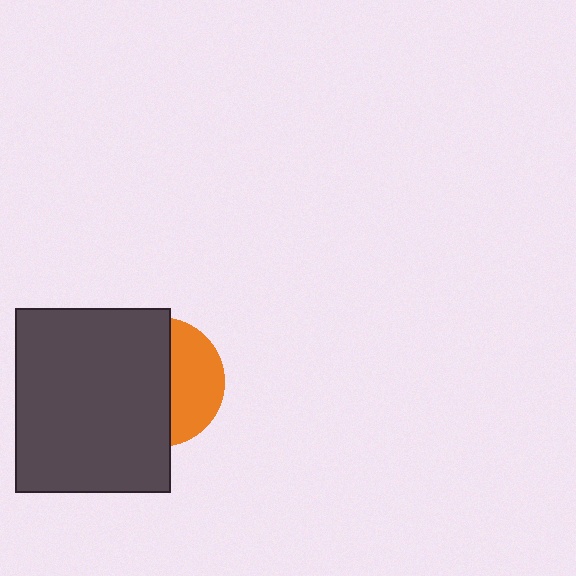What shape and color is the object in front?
The object in front is a dark gray rectangle.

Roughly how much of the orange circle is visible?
A small part of it is visible (roughly 38%).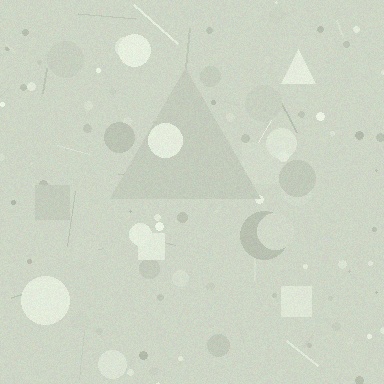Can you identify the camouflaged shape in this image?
The camouflaged shape is a triangle.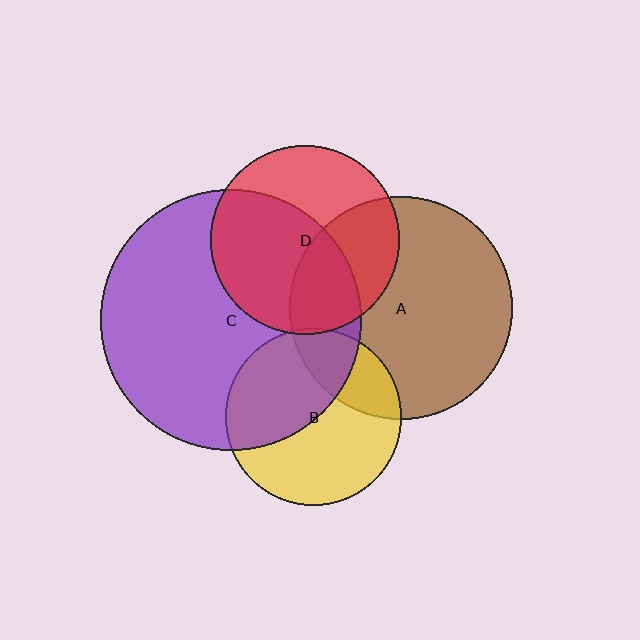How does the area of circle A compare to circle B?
Approximately 1.6 times.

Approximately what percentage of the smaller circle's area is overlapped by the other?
Approximately 55%.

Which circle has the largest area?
Circle C (purple).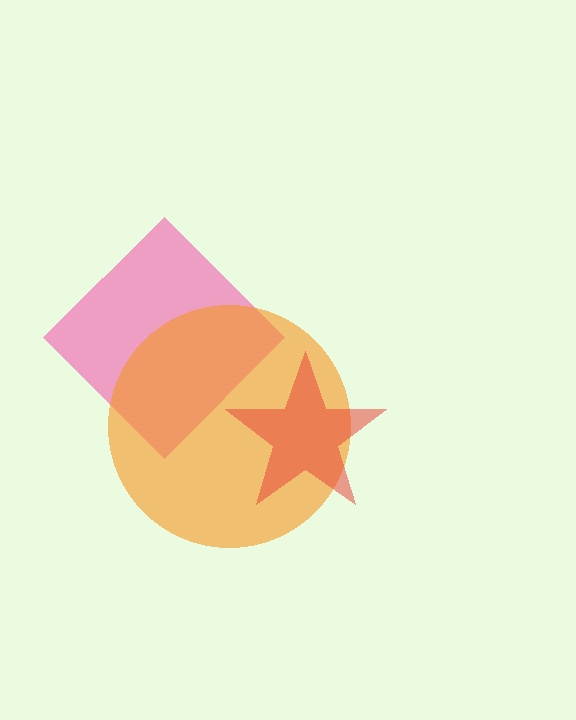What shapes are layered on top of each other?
The layered shapes are: a pink diamond, an orange circle, a red star.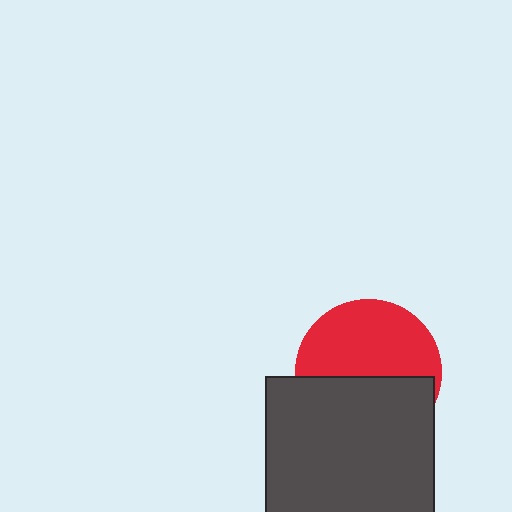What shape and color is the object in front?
The object in front is a dark gray square.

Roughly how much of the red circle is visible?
About half of it is visible (roughly 53%).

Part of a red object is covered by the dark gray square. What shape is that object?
It is a circle.